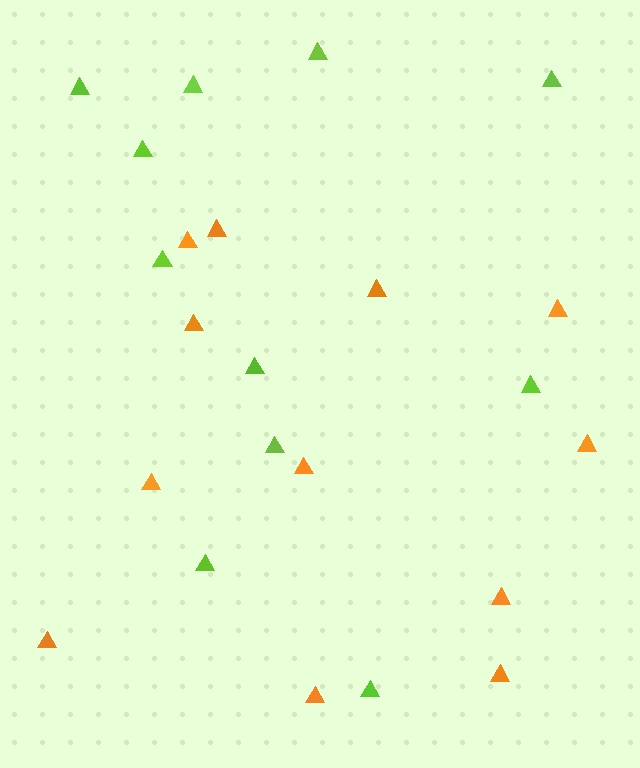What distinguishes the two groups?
There are 2 groups: one group of orange triangles (12) and one group of lime triangles (11).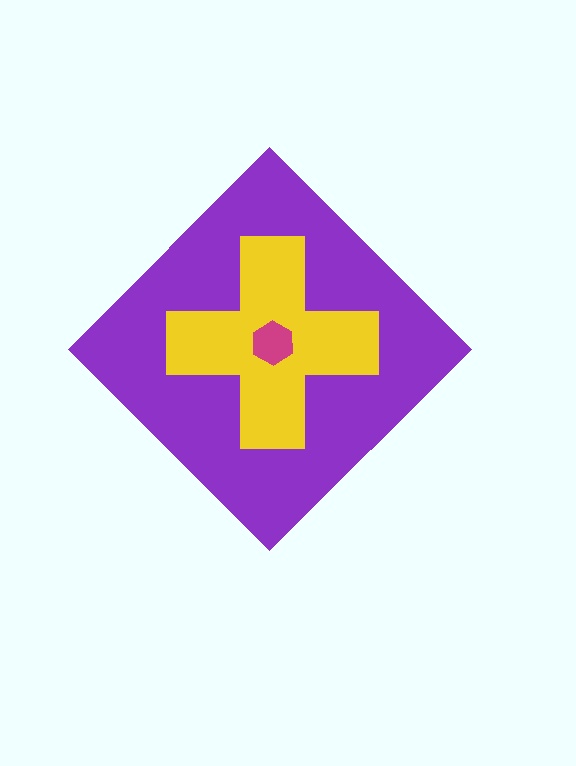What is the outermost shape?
The purple diamond.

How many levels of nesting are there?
3.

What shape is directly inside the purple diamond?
The yellow cross.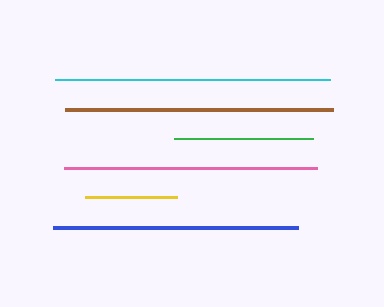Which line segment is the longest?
The cyan line is the longest at approximately 275 pixels.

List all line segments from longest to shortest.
From longest to shortest: cyan, brown, pink, blue, green, yellow.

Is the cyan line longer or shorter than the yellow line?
The cyan line is longer than the yellow line.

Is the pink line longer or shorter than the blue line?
The pink line is longer than the blue line.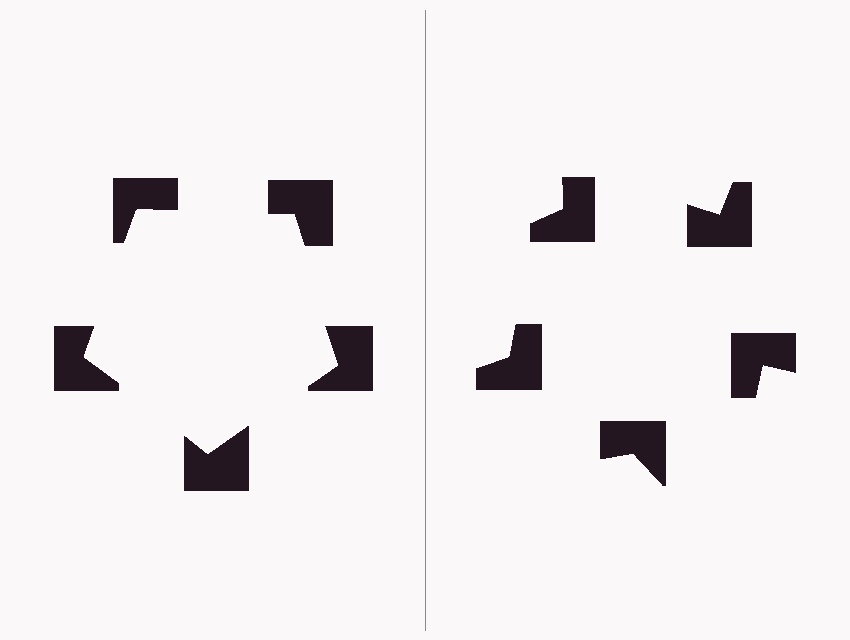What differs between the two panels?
The notched squares are positioned identically on both sides; only the wedge orientations differ. On the left they align to a pentagon; on the right they are misaligned.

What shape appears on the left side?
An illusory pentagon.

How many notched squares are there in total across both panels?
10 — 5 on each side.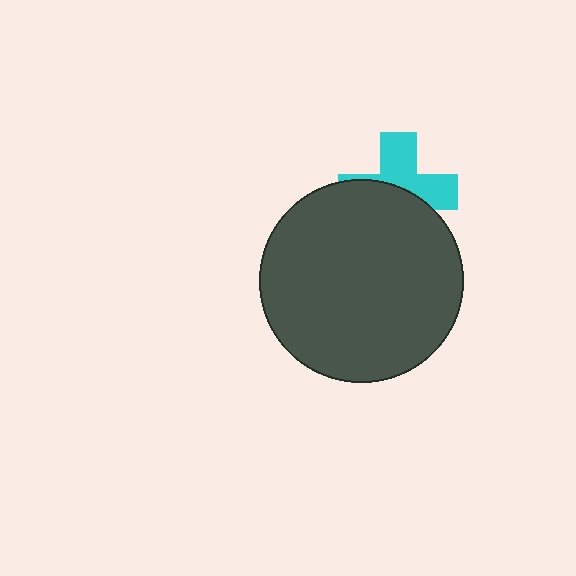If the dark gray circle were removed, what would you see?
You would see the complete cyan cross.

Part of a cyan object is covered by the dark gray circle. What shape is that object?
It is a cross.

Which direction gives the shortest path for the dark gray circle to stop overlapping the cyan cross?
Moving down gives the shortest separation.